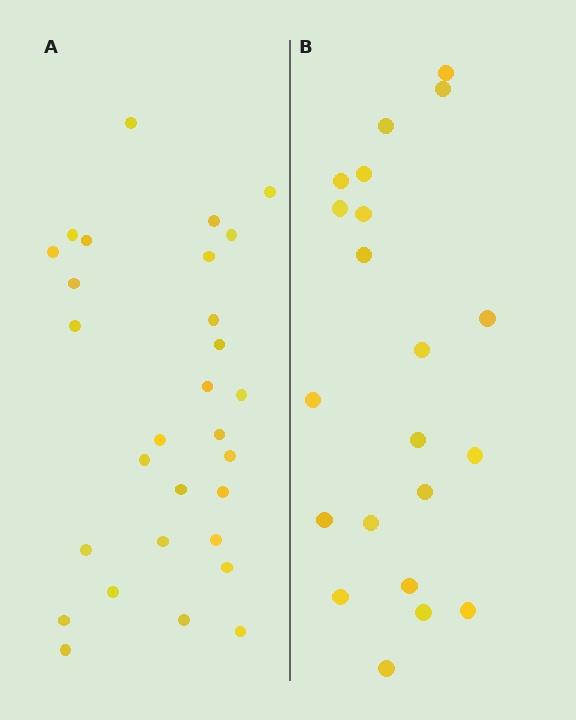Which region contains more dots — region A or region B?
Region A (the left region) has more dots.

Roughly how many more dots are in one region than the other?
Region A has roughly 8 or so more dots than region B.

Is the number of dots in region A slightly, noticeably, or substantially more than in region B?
Region A has noticeably more, but not dramatically so. The ratio is roughly 1.4 to 1.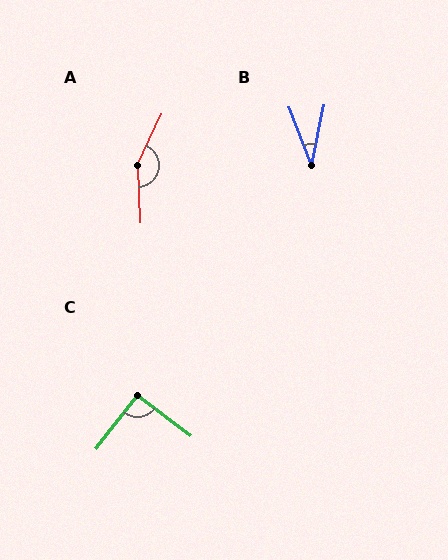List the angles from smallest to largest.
B (33°), C (91°), A (152°).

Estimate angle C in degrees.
Approximately 91 degrees.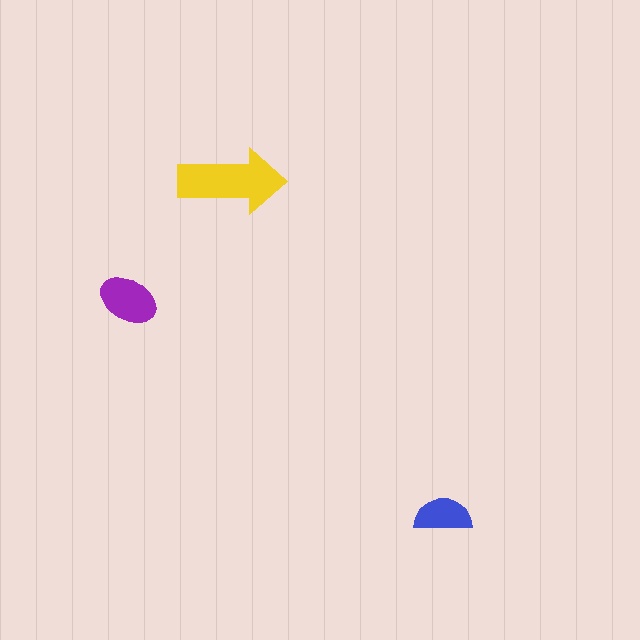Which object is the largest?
The yellow arrow.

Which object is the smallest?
The blue semicircle.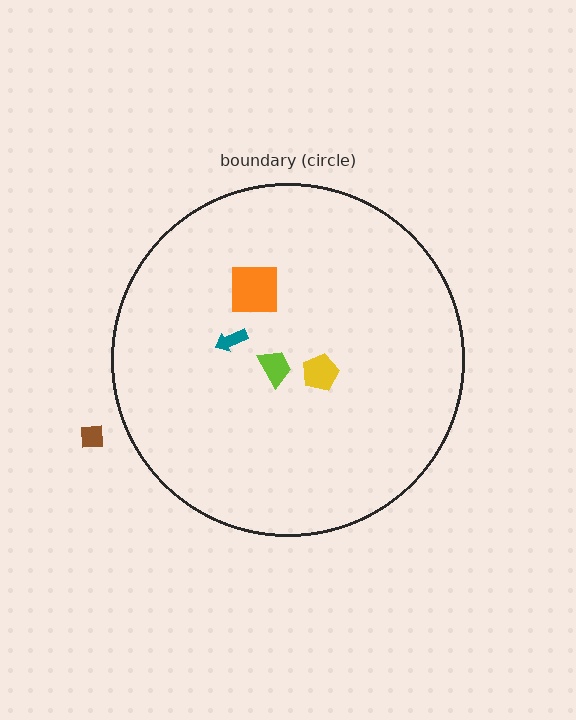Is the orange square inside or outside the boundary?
Inside.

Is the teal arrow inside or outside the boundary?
Inside.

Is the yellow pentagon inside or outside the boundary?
Inside.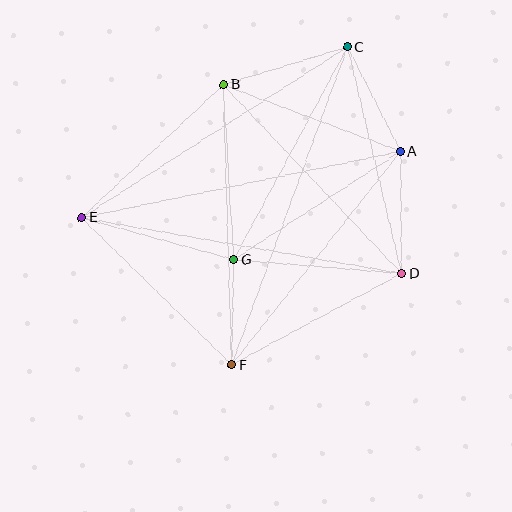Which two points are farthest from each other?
Points C and F are farthest from each other.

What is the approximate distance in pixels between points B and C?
The distance between B and C is approximately 129 pixels.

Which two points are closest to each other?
Points F and G are closest to each other.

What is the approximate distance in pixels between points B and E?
The distance between B and E is approximately 195 pixels.